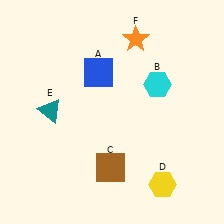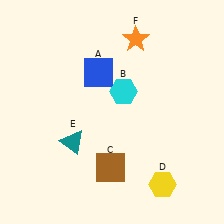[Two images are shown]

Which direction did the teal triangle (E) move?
The teal triangle (E) moved down.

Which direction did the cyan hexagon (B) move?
The cyan hexagon (B) moved left.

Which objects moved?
The objects that moved are: the cyan hexagon (B), the teal triangle (E).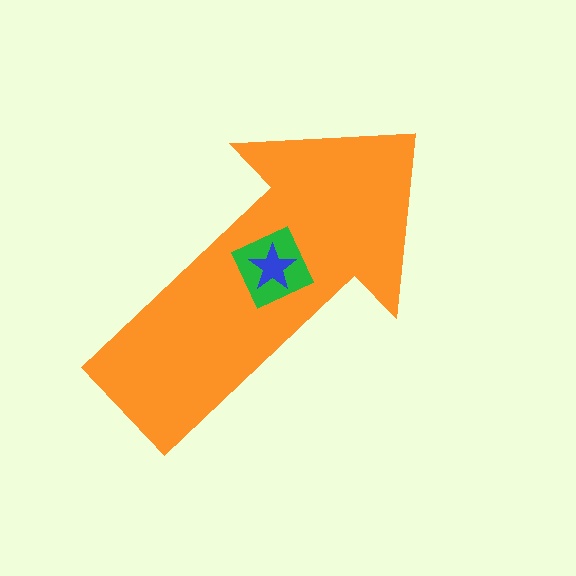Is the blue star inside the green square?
Yes.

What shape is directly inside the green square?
The blue star.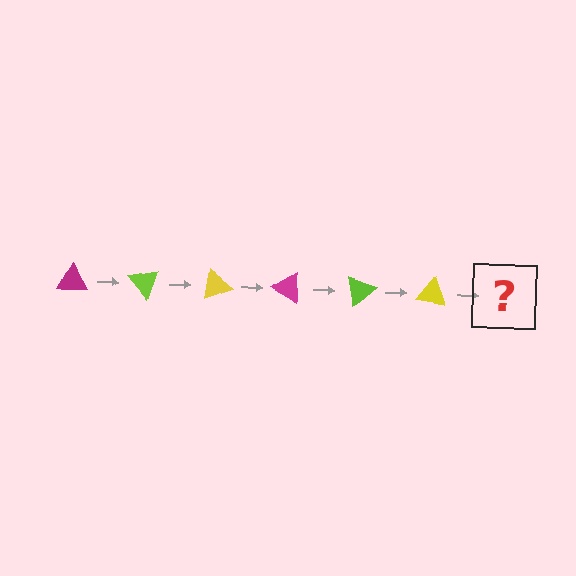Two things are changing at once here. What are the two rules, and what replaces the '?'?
The two rules are that it rotates 50 degrees each step and the color cycles through magenta, lime, and yellow. The '?' should be a magenta triangle, rotated 300 degrees from the start.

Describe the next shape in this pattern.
It should be a magenta triangle, rotated 300 degrees from the start.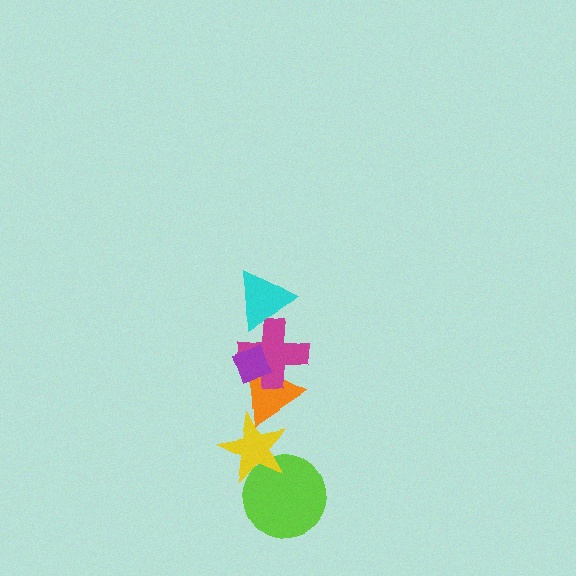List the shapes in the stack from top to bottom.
From top to bottom: the purple diamond, the cyan triangle, the magenta cross, the orange triangle, the yellow star, the lime circle.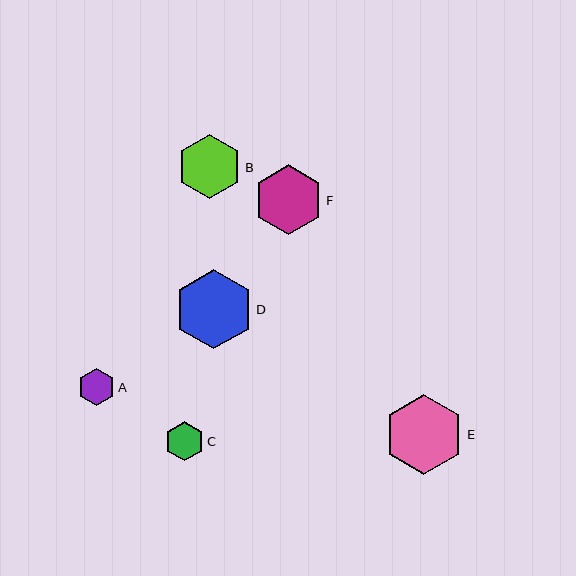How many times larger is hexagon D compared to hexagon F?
Hexagon D is approximately 1.1 times the size of hexagon F.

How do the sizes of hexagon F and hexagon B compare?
Hexagon F and hexagon B are approximately the same size.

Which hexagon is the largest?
Hexagon E is the largest with a size of approximately 80 pixels.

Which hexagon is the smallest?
Hexagon A is the smallest with a size of approximately 37 pixels.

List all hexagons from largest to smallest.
From largest to smallest: E, D, F, B, C, A.